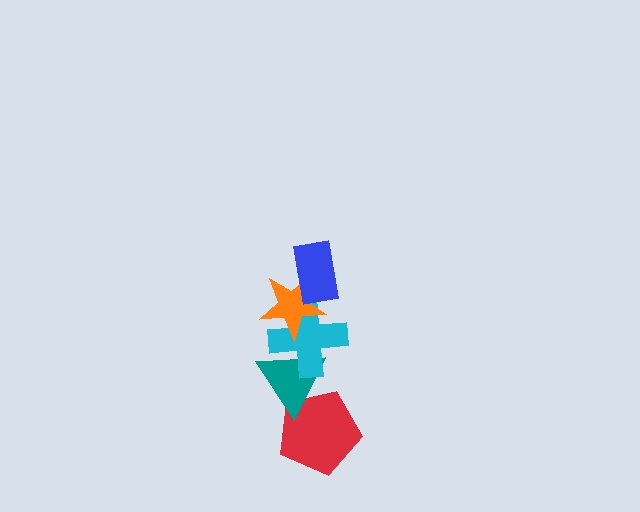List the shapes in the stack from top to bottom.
From top to bottom: the blue rectangle, the orange star, the cyan cross, the teal triangle, the red pentagon.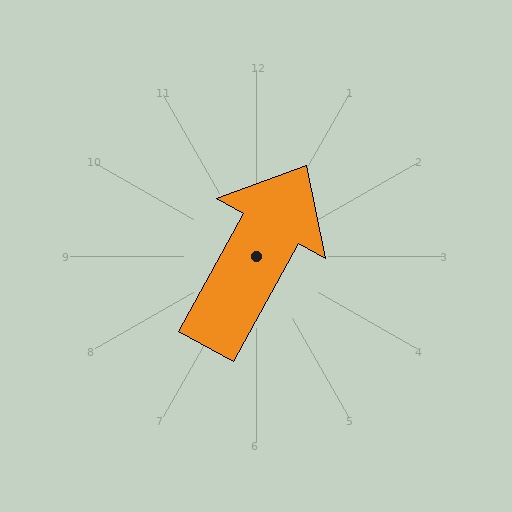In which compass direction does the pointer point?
Northeast.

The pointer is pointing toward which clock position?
Roughly 1 o'clock.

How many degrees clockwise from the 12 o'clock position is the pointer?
Approximately 29 degrees.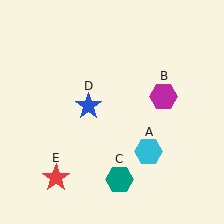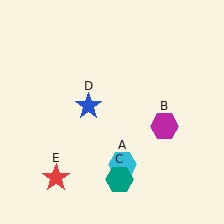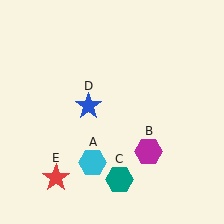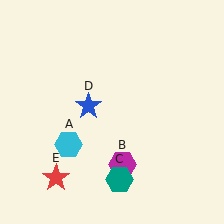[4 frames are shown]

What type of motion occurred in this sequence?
The cyan hexagon (object A), magenta hexagon (object B) rotated clockwise around the center of the scene.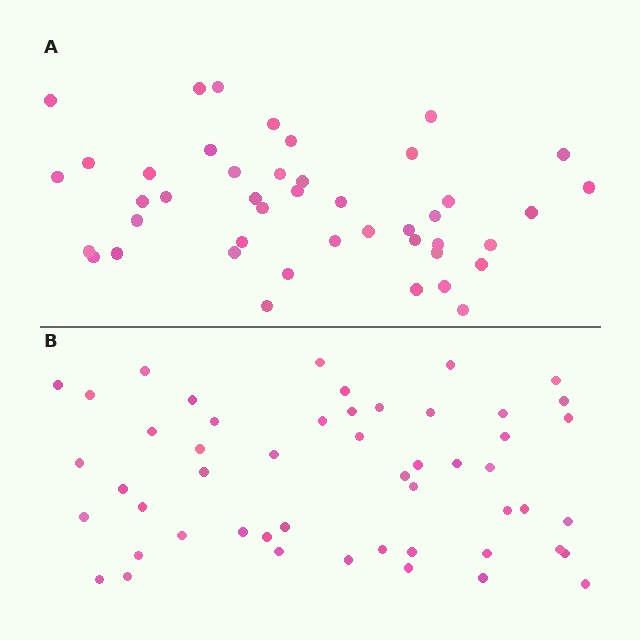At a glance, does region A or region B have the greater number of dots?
Region B (the bottom region) has more dots.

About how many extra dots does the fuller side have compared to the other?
Region B has roughly 8 or so more dots than region A.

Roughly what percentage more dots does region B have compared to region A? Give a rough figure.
About 15% more.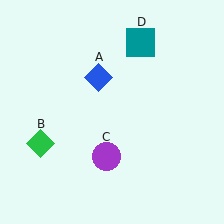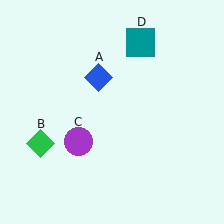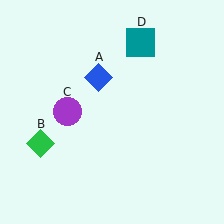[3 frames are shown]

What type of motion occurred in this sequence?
The purple circle (object C) rotated clockwise around the center of the scene.